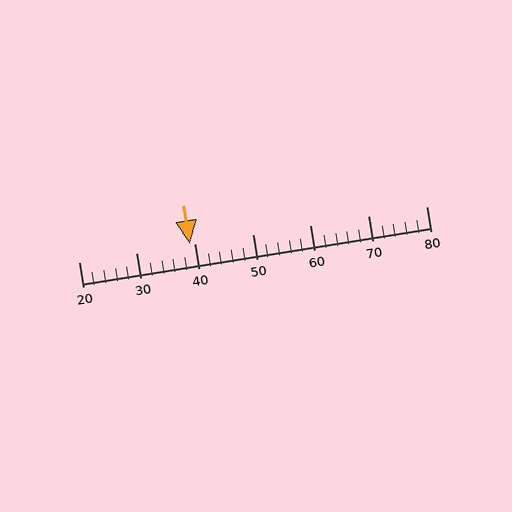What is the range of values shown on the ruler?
The ruler shows values from 20 to 80.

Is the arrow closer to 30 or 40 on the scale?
The arrow is closer to 40.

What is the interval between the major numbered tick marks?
The major tick marks are spaced 10 units apart.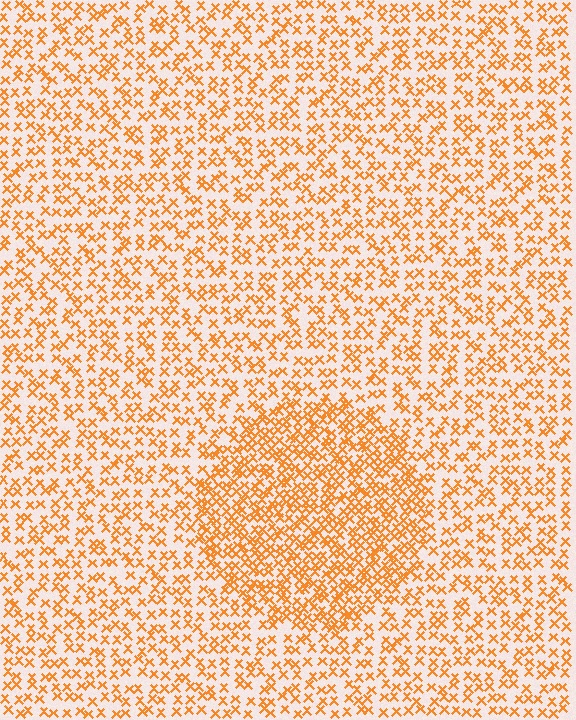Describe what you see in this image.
The image contains small orange elements arranged at two different densities. A circle-shaped region is visible where the elements are more densely packed than the surrounding area.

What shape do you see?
I see a circle.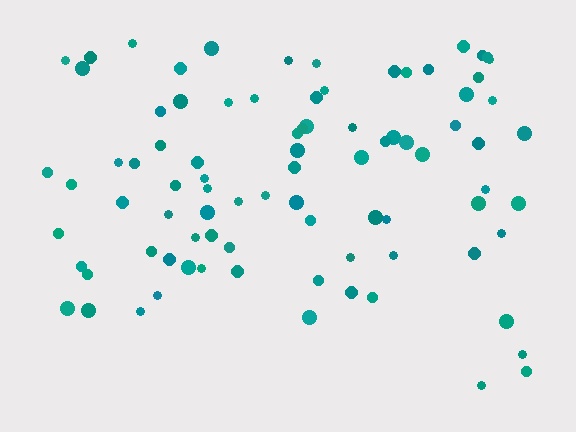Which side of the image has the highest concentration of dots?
The top.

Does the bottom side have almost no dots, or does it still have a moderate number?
Still a moderate number, just noticeably fewer than the top.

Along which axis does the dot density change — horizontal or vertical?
Vertical.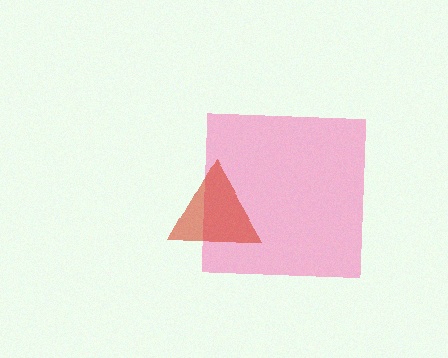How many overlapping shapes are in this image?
There are 2 overlapping shapes in the image.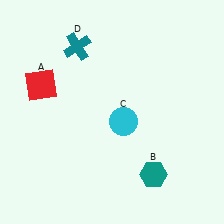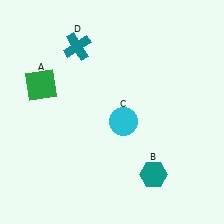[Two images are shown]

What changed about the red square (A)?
In Image 1, A is red. In Image 2, it changed to green.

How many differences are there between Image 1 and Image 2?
There is 1 difference between the two images.